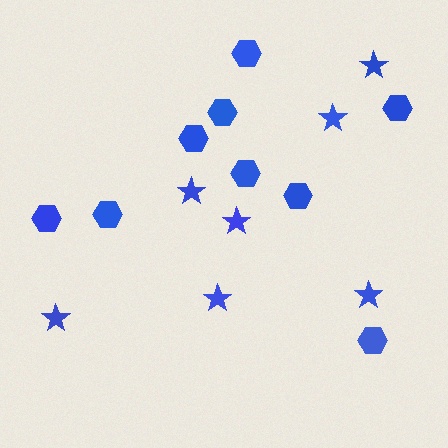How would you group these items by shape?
There are 2 groups: one group of stars (7) and one group of hexagons (9).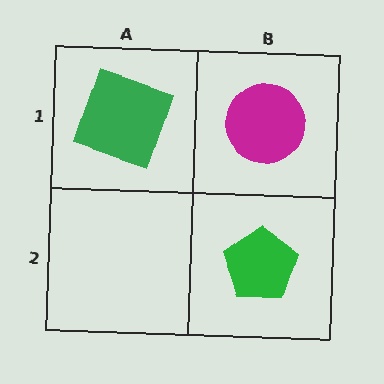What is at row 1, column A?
A green square.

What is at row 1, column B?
A magenta circle.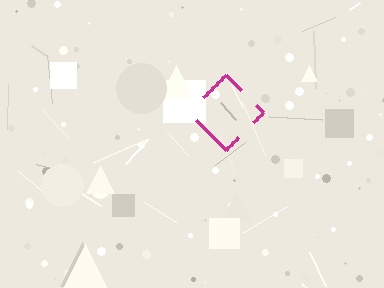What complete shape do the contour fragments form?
The contour fragments form a diamond.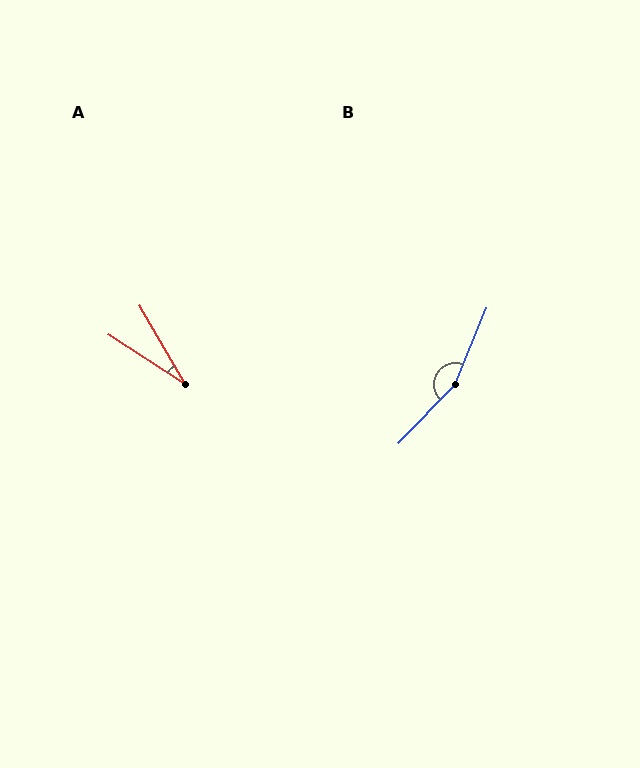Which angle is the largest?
B, at approximately 158 degrees.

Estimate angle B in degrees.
Approximately 158 degrees.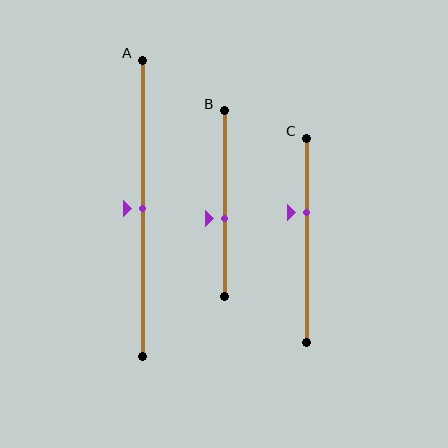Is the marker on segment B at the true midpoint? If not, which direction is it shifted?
No, the marker on segment B is shifted downward by about 8% of the segment length.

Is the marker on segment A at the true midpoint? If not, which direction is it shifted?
Yes, the marker on segment A is at the true midpoint.